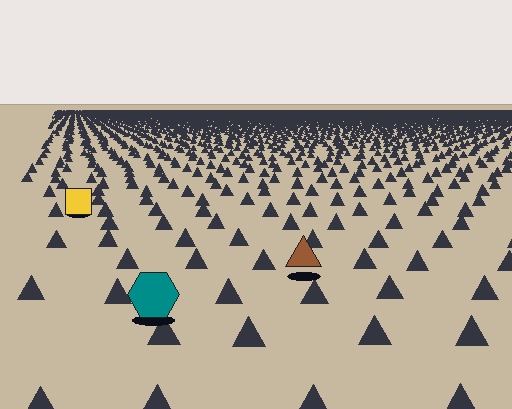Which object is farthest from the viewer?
The yellow square is farthest from the viewer. It appears smaller and the ground texture around it is denser.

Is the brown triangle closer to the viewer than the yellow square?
Yes. The brown triangle is closer — you can tell from the texture gradient: the ground texture is coarser near it.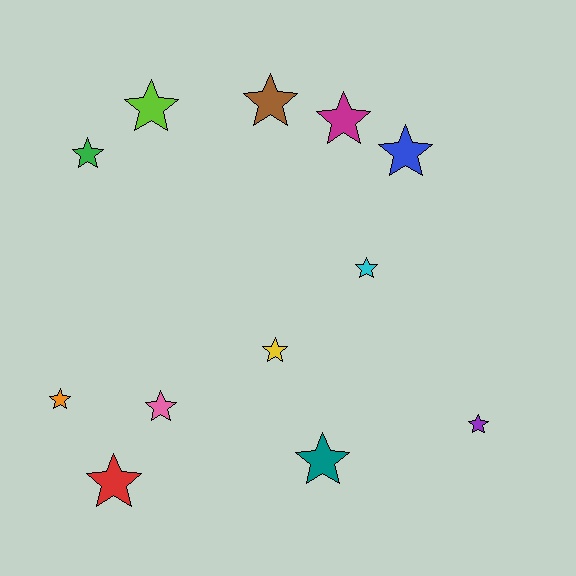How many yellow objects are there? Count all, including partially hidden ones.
There is 1 yellow object.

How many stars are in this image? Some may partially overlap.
There are 12 stars.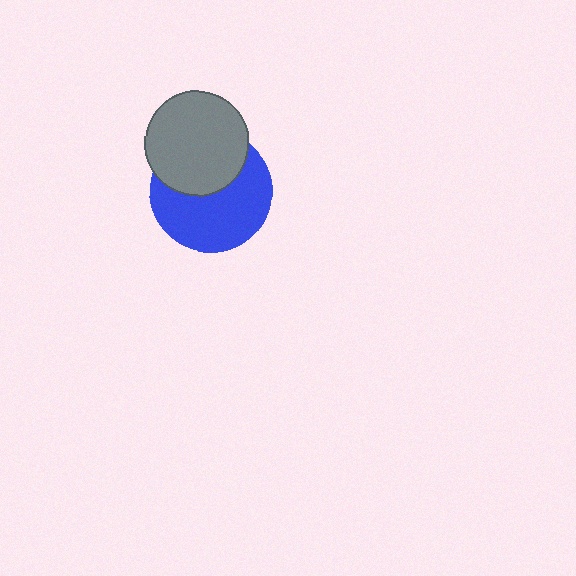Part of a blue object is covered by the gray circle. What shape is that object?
It is a circle.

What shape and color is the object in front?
The object in front is a gray circle.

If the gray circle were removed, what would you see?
You would see the complete blue circle.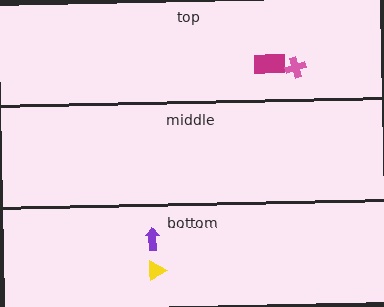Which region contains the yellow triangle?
The bottom region.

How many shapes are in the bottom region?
2.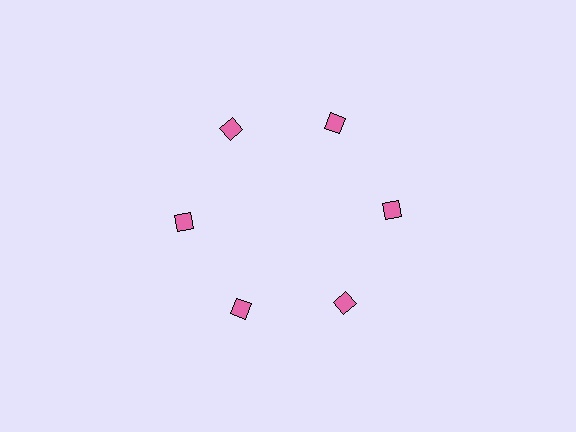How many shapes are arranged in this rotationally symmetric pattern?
There are 6 shapes, arranged in 6 groups of 1.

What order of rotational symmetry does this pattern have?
This pattern has 6-fold rotational symmetry.